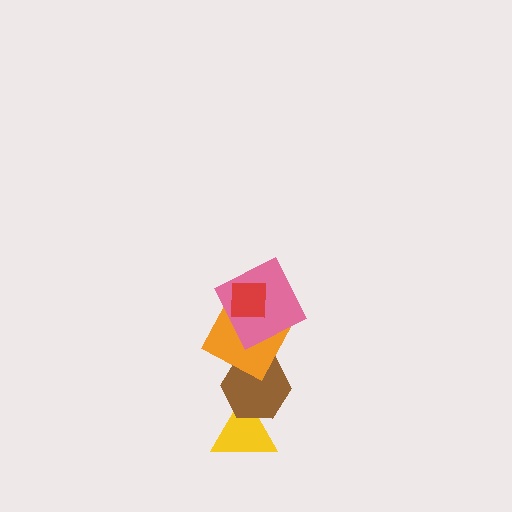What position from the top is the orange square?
The orange square is 3rd from the top.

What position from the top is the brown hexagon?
The brown hexagon is 4th from the top.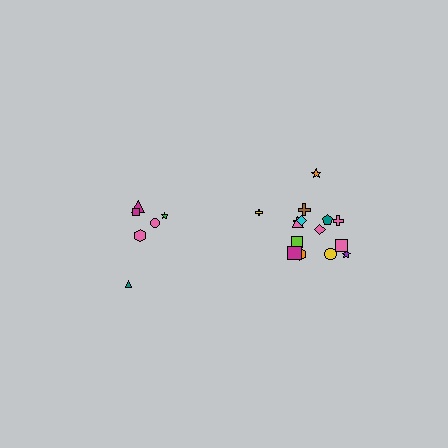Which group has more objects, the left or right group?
The right group.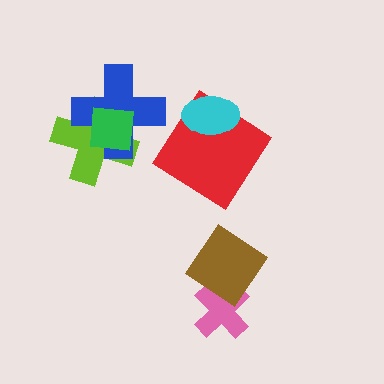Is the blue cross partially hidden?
Yes, it is partially covered by another shape.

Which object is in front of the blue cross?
The green square is in front of the blue cross.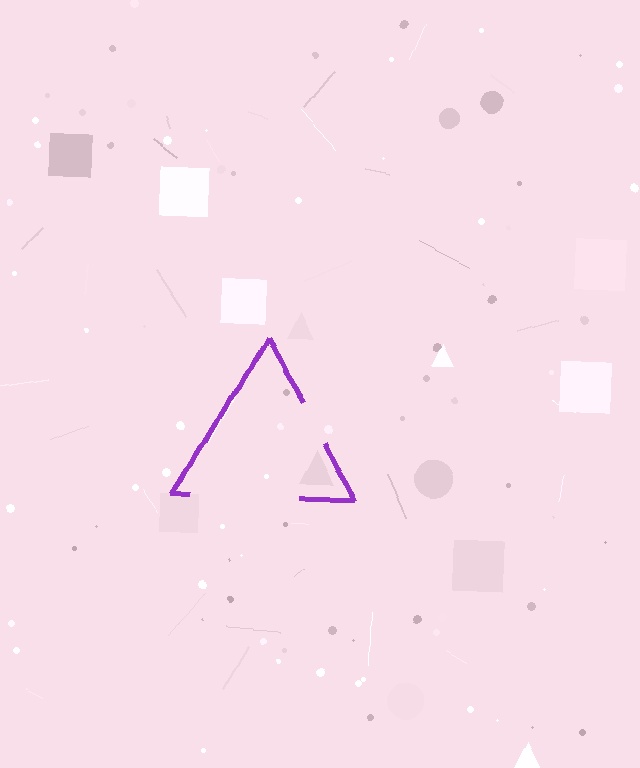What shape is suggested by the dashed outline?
The dashed outline suggests a triangle.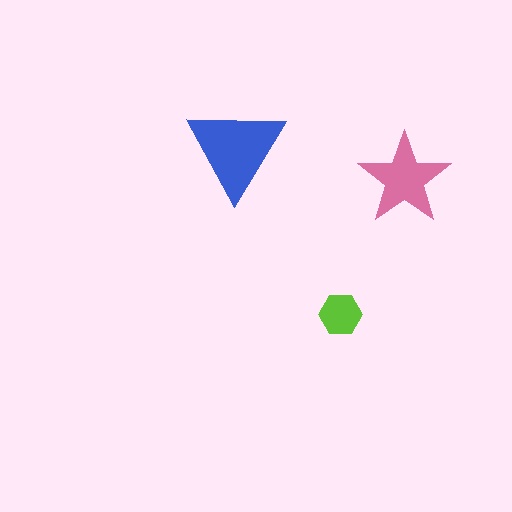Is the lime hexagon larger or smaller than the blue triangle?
Smaller.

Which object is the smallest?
The lime hexagon.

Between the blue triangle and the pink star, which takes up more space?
The blue triangle.